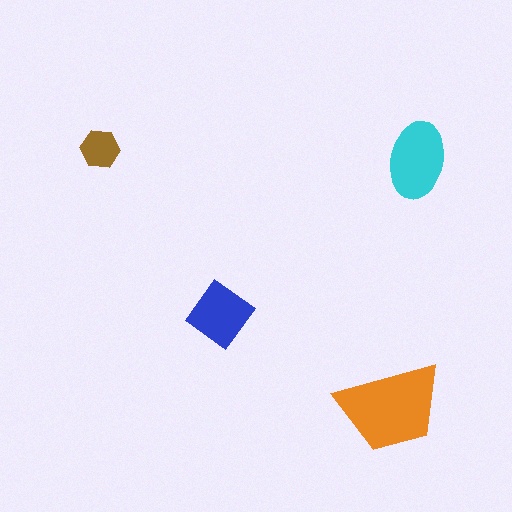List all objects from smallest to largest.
The brown hexagon, the blue diamond, the cyan ellipse, the orange trapezoid.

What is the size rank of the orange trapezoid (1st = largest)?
1st.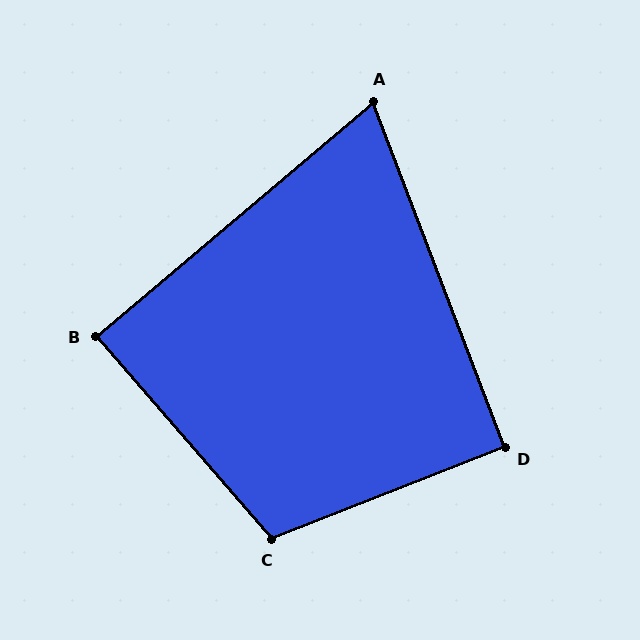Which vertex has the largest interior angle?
C, at approximately 109 degrees.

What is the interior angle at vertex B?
Approximately 89 degrees (approximately right).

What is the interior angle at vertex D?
Approximately 91 degrees (approximately right).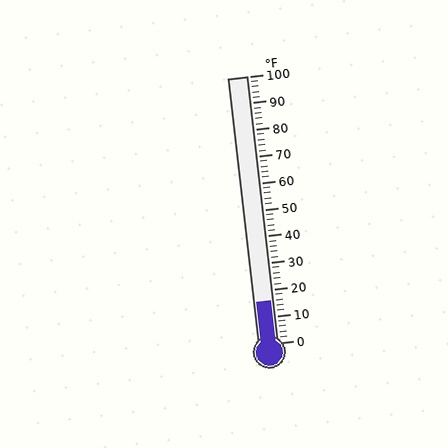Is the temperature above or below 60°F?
The temperature is below 60°F.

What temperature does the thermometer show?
The thermometer shows approximately 16°F.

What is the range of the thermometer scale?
The thermometer scale ranges from 0°F to 100°F.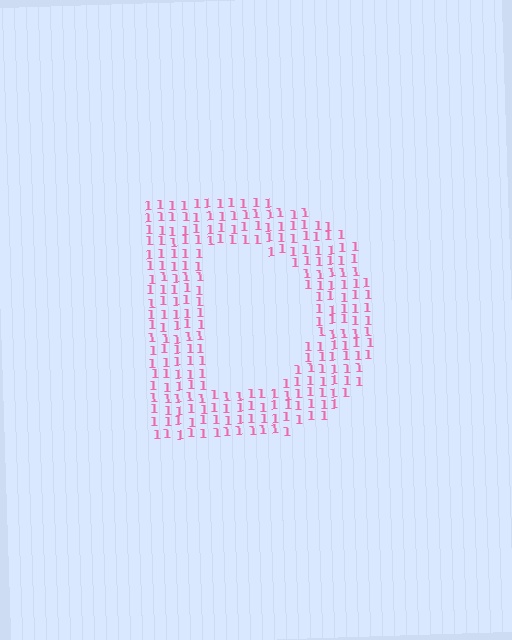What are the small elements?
The small elements are digit 1's.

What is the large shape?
The large shape is the letter D.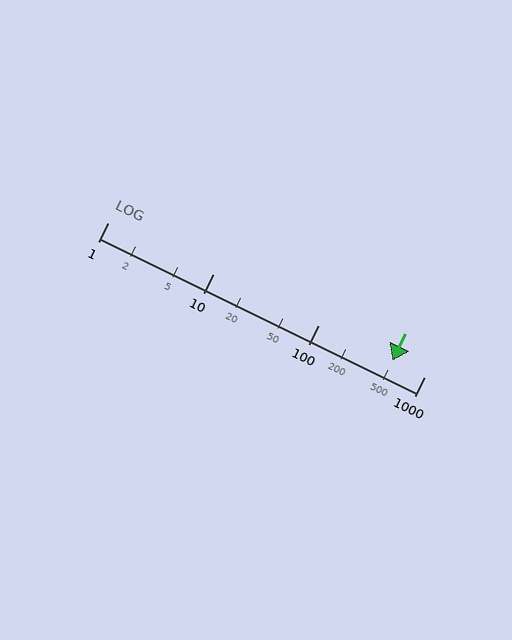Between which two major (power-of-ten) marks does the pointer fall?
The pointer is between 100 and 1000.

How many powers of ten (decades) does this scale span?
The scale spans 3 decades, from 1 to 1000.